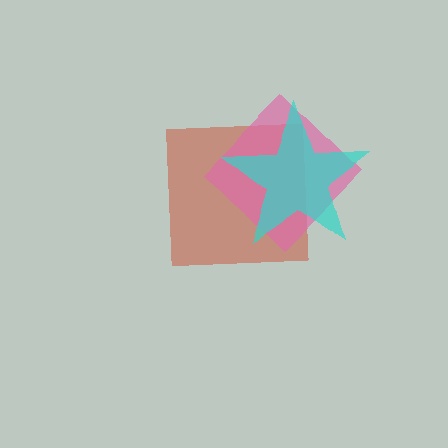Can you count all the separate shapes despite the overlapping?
Yes, there are 3 separate shapes.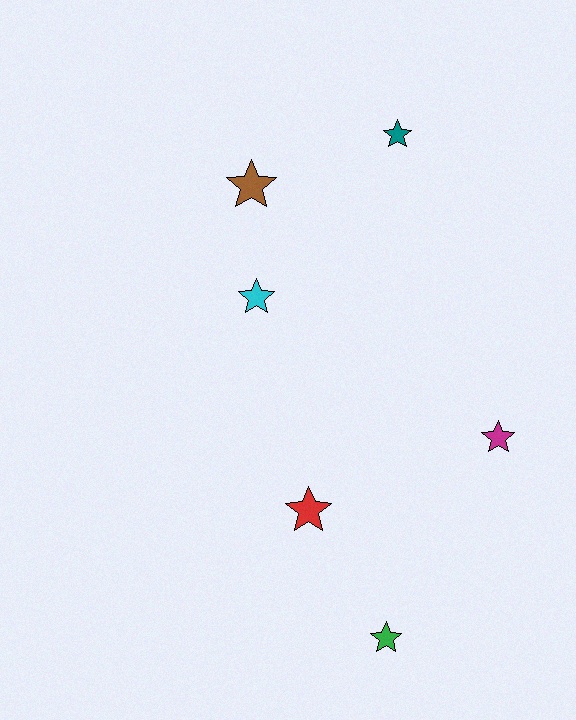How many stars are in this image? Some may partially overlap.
There are 6 stars.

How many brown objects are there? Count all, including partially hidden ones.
There is 1 brown object.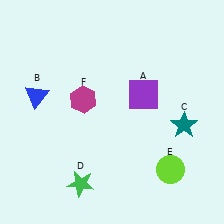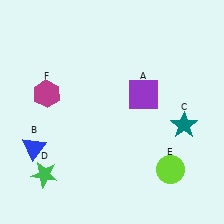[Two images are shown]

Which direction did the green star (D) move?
The green star (D) moved left.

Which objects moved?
The objects that moved are: the blue triangle (B), the green star (D), the magenta hexagon (F).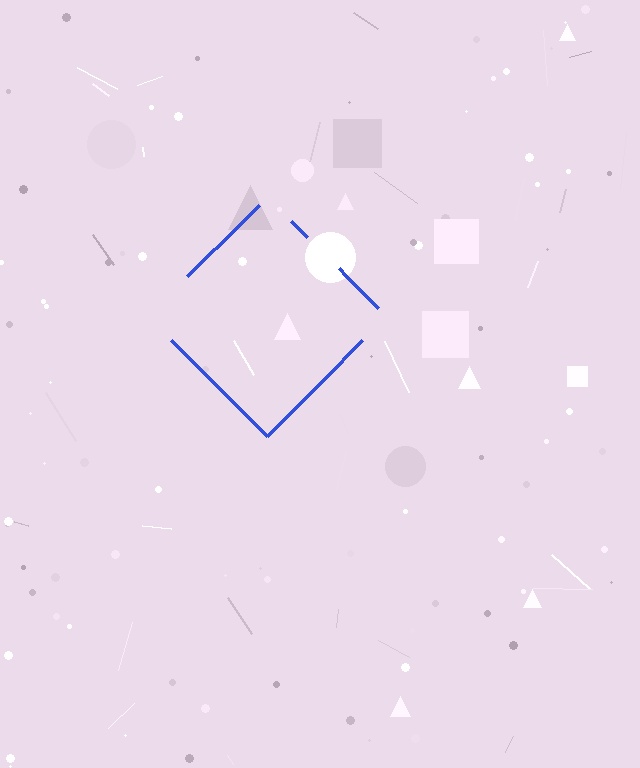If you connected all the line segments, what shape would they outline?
They would outline a diamond.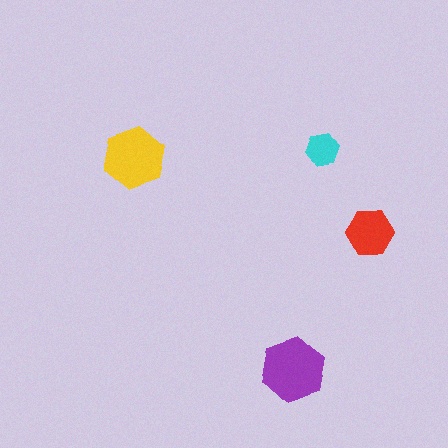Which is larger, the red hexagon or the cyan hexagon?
The red one.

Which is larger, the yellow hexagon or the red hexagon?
The yellow one.